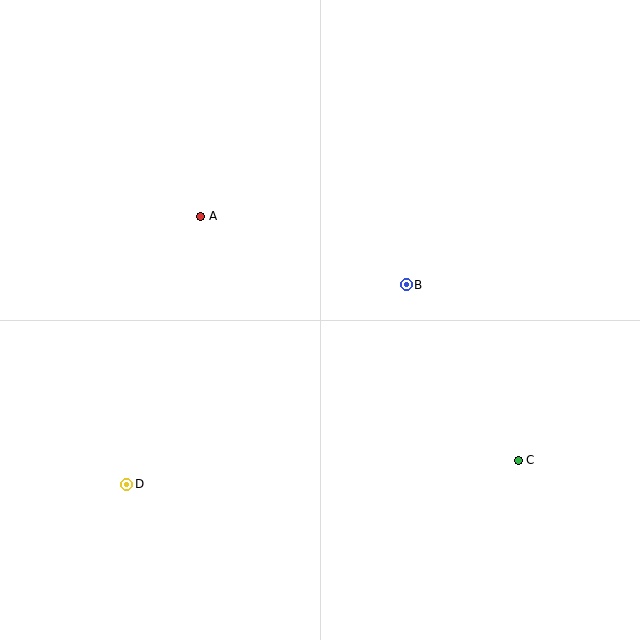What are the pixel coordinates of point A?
Point A is at (201, 216).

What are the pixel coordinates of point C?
Point C is at (518, 460).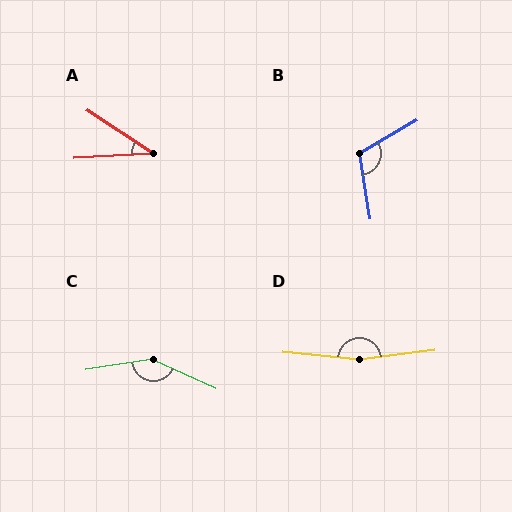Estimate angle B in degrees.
Approximately 111 degrees.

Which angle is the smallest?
A, at approximately 37 degrees.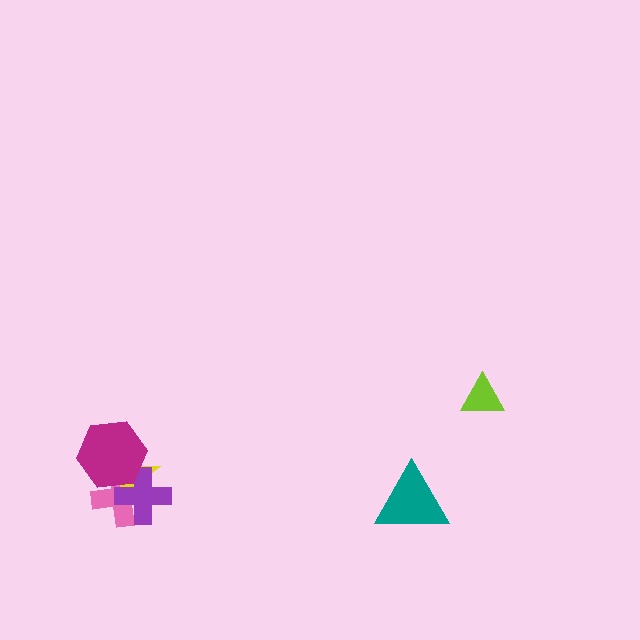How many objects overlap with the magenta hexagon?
3 objects overlap with the magenta hexagon.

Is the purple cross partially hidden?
Yes, it is partially covered by another shape.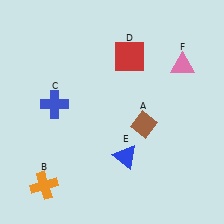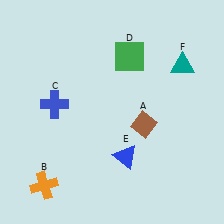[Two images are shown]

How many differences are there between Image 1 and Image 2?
There are 2 differences between the two images.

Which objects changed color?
D changed from red to green. F changed from pink to teal.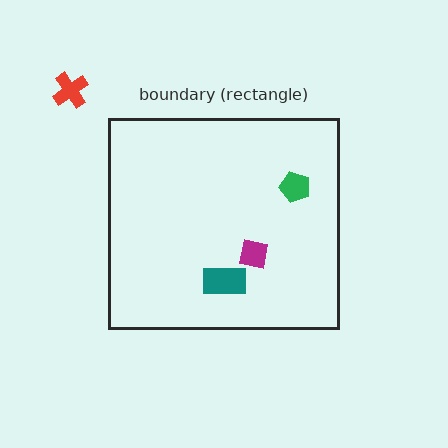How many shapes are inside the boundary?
3 inside, 1 outside.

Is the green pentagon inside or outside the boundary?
Inside.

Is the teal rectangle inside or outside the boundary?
Inside.